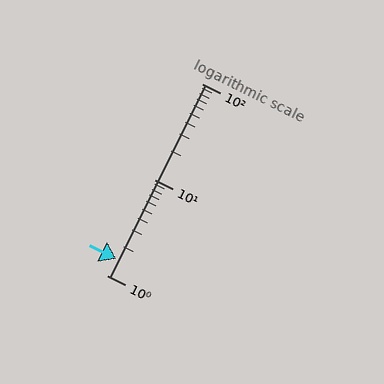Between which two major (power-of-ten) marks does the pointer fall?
The pointer is between 1 and 10.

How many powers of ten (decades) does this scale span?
The scale spans 2 decades, from 1 to 100.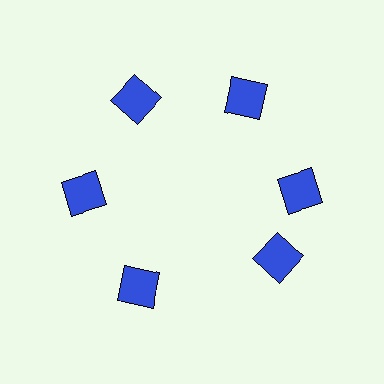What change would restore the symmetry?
The symmetry would be restored by rotating it back into even spacing with its neighbors so that all 6 squares sit at equal angles and equal distance from the center.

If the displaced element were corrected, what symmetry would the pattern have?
It would have 6-fold rotational symmetry — the pattern would map onto itself every 60 degrees.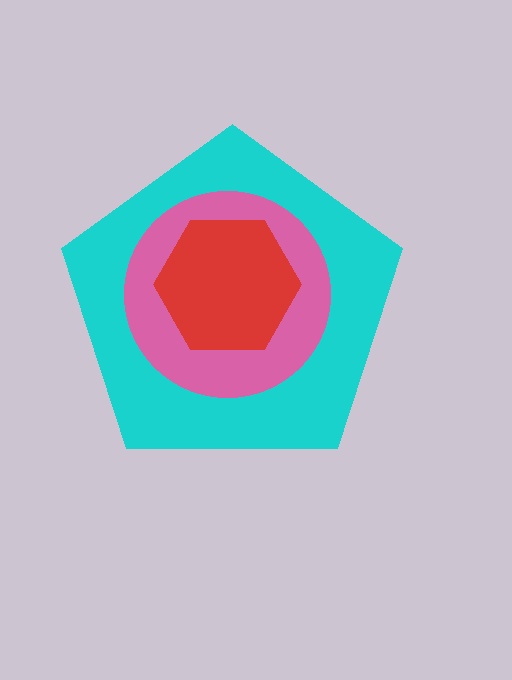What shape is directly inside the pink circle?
The red hexagon.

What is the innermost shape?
The red hexagon.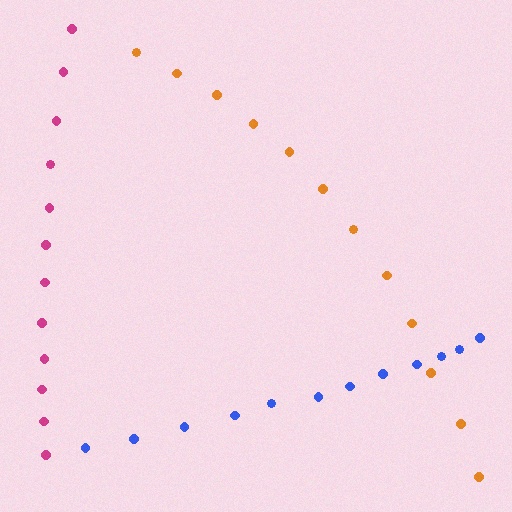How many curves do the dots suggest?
There are 3 distinct paths.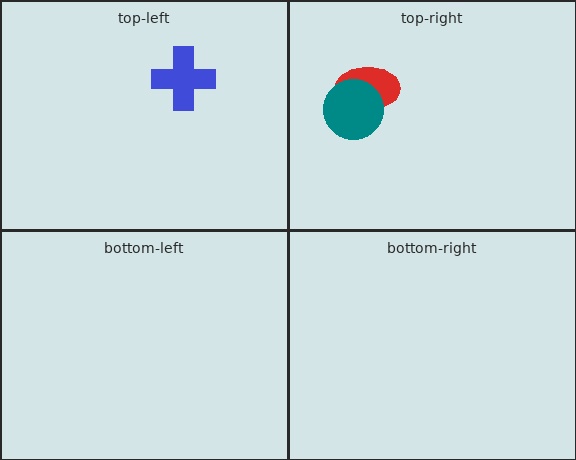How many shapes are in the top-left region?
1.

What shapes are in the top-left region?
The blue cross.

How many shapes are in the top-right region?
2.